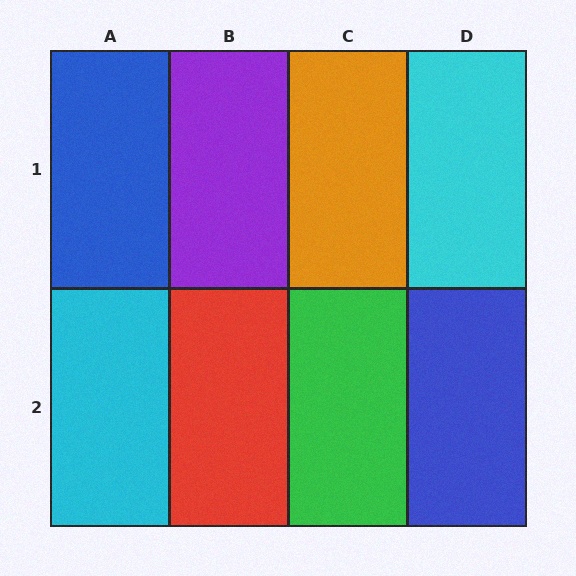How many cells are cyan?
2 cells are cyan.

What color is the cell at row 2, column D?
Blue.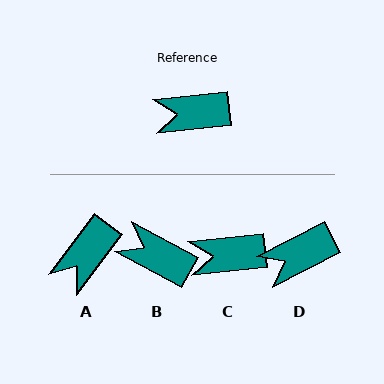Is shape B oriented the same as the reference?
No, it is off by about 35 degrees.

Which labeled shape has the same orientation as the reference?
C.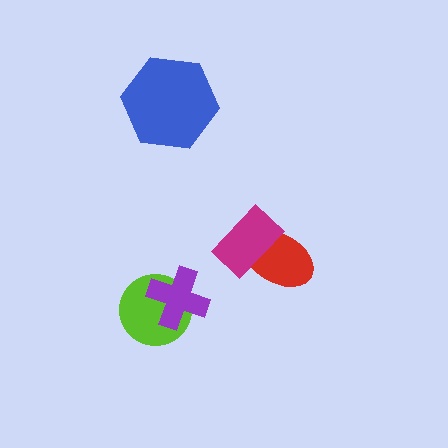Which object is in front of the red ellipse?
The magenta rectangle is in front of the red ellipse.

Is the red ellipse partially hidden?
Yes, it is partially covered by another shape.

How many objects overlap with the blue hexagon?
0 objects overlap with the blue hexagon.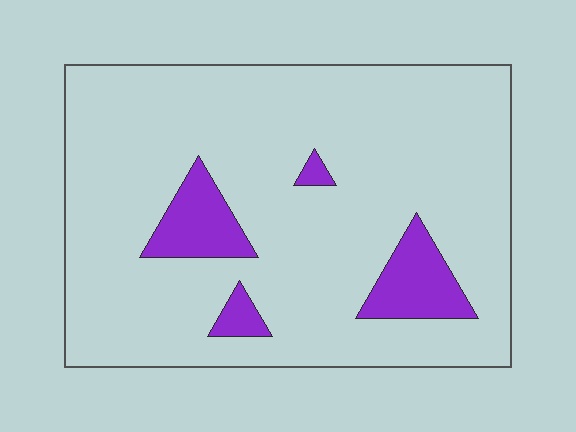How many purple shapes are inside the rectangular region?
4.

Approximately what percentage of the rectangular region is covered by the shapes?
Approximately 10%.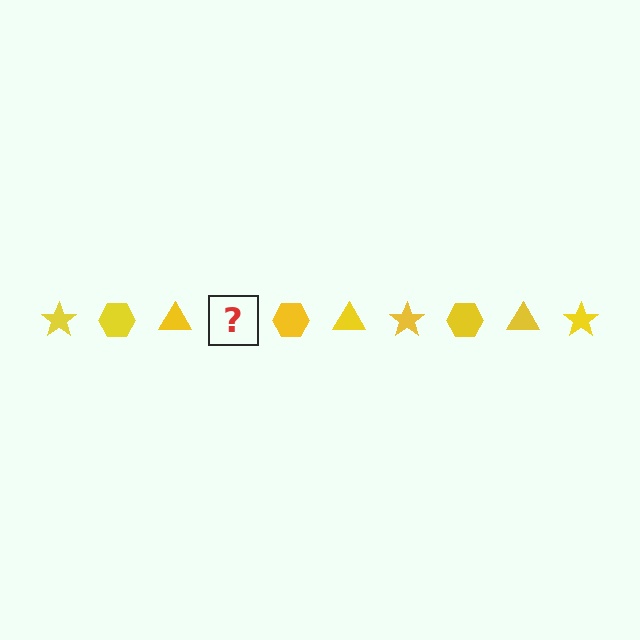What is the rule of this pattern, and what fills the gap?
The rule is that the pattern cycles through star, hexagon, triangle shapes in yellow. The gap should be filled with a yellow star.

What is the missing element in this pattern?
The missing element is a yellow star.